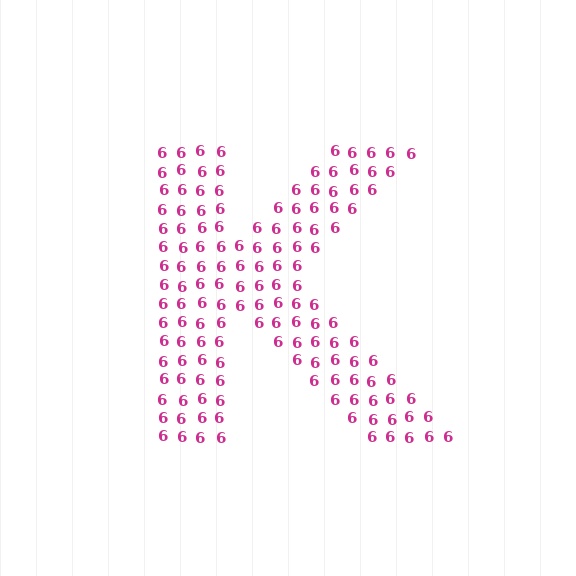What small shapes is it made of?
It is made of small digit 6's.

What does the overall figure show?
The overall figure shows the letter K.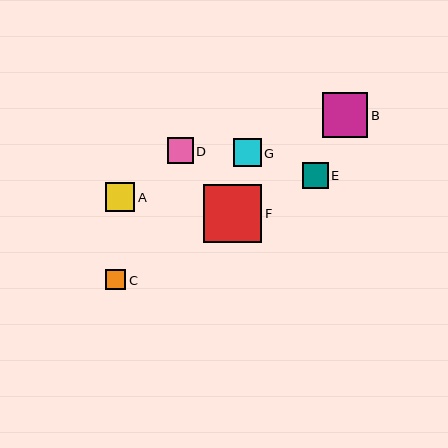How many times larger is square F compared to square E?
Square F is approximately 2.2 times the size of square E.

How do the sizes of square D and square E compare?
Square D and square E are approximately the same size.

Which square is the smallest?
Square C is the smallest with a size of approximately 20 pixels.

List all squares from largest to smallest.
From largest to smallest: F, B, A, G, D, E, C.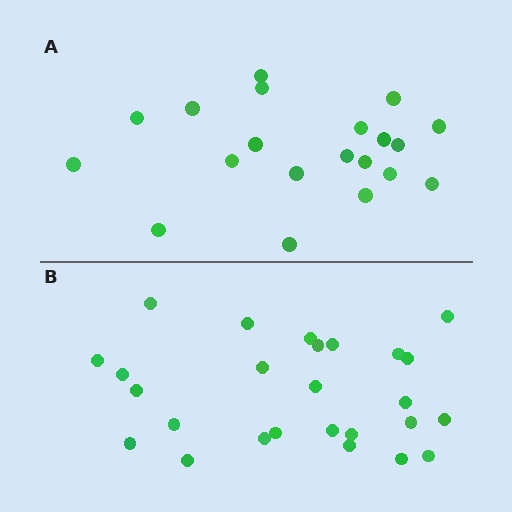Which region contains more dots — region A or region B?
Region B (the bottom region) has more dots.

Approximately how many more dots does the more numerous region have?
Region B has about 6 more dots than region A.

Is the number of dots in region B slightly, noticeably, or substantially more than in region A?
Region B has noticeably more, but not dramatically so. The ratio is roughly 1.3 to 1.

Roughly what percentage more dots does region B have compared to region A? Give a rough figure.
About 30% more.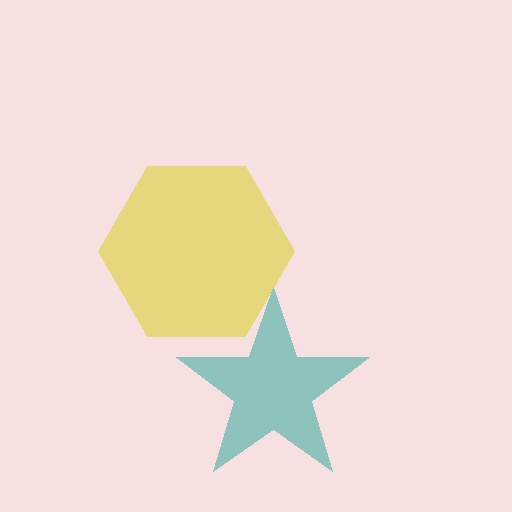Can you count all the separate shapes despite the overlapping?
Yes, there are 2 separate shapes.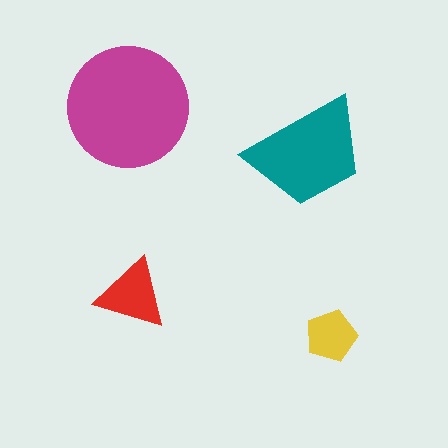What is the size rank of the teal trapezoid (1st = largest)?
2nd.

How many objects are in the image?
There are 4 objects in the image.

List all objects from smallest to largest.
The yellow pentagon, the red triangle, the teal trapezoid, the magenta circle.